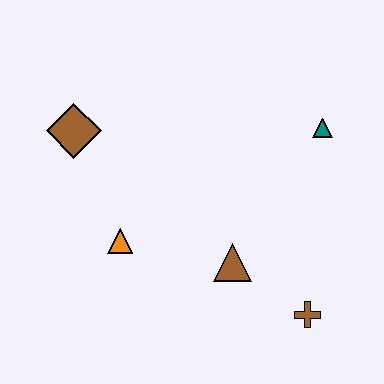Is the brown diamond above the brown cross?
Yes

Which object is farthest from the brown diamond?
The brown cross is farthest from the brown diamond.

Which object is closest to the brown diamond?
The orange triangle is closest to the brown diamond.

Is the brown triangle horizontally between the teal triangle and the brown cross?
No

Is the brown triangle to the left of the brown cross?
Yes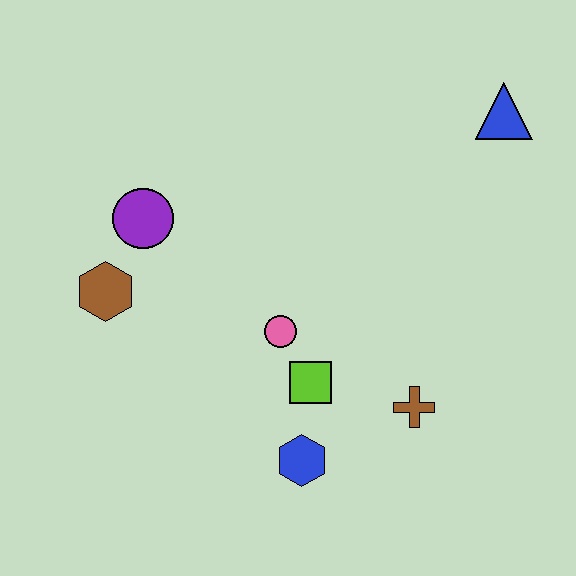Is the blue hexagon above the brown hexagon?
No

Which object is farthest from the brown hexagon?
The blue triangle is farthest from the brown hexagon.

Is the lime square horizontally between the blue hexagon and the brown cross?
Yes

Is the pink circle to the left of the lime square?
Yes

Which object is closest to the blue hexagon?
The lime square is closest to the blue hexagon.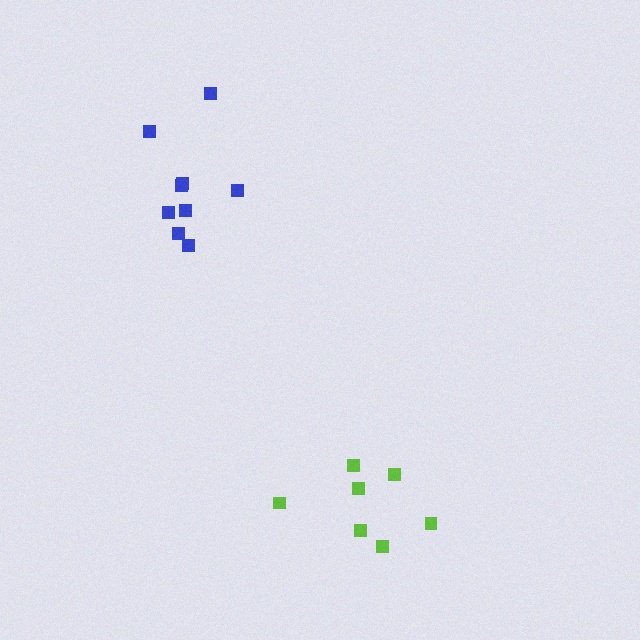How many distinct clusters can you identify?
There are 2 distinct clusters.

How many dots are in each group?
Group 1: 9 dots, Group 2: 7 dots (16 total).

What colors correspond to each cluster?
The clusters are colored: blue, lime.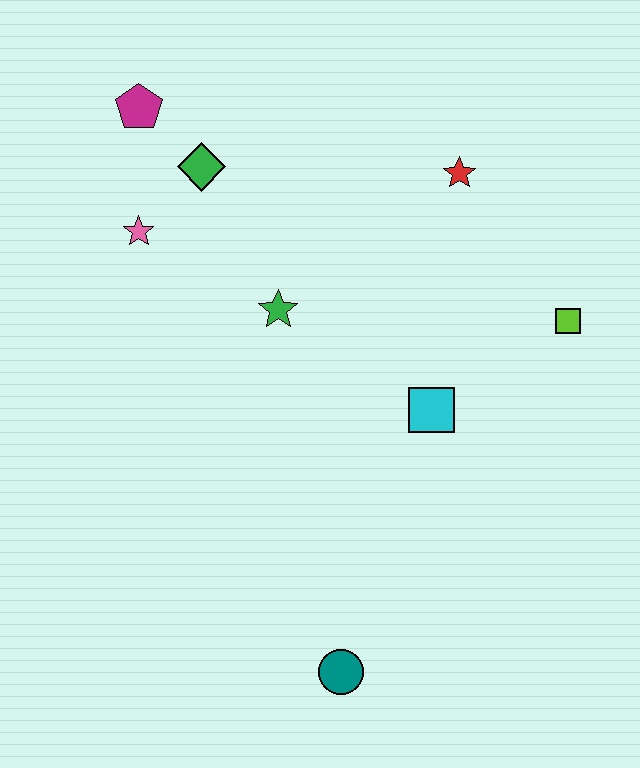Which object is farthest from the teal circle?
The magenta pentagon is farthest from the teal circle.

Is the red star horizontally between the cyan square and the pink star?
No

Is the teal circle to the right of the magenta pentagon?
Yes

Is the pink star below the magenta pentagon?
Yes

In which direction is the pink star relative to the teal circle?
The pink star is above the teal circle.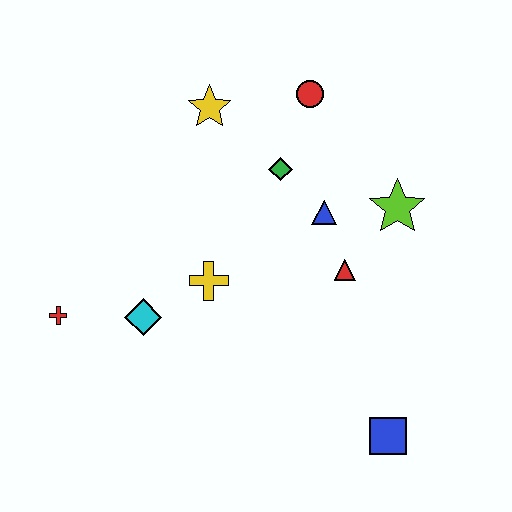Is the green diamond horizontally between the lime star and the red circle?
No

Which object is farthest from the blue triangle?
The red cross is farthest from the blue triangle.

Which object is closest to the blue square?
The red triangle is closest to the blue square.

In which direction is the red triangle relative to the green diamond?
The red triangle is below the green diamond.